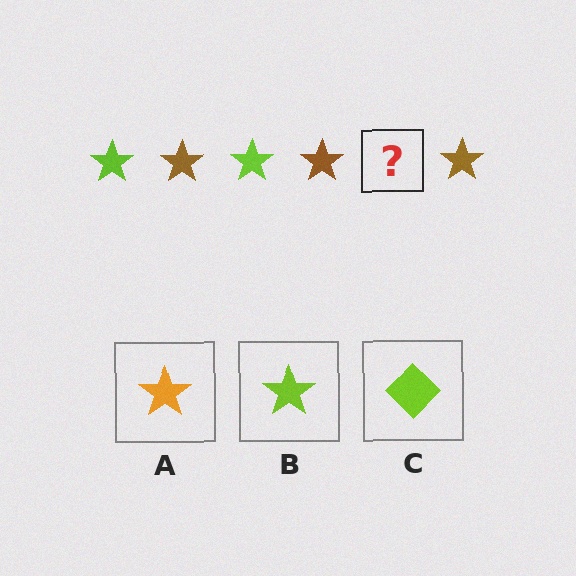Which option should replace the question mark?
Option B.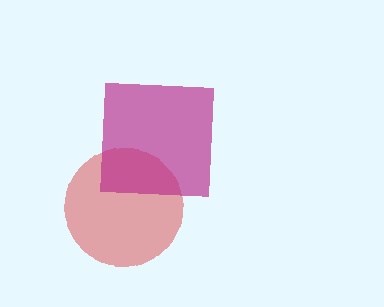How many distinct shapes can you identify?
There are 2 distinct shapes: a red circle, a magenta square.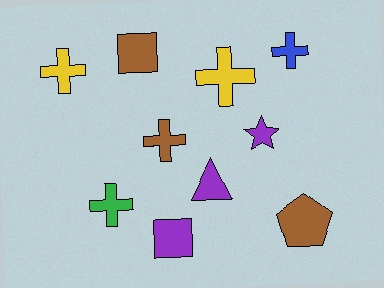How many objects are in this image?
There are 10 objects.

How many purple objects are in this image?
There are 3 purple objects.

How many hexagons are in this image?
There are no hexagons.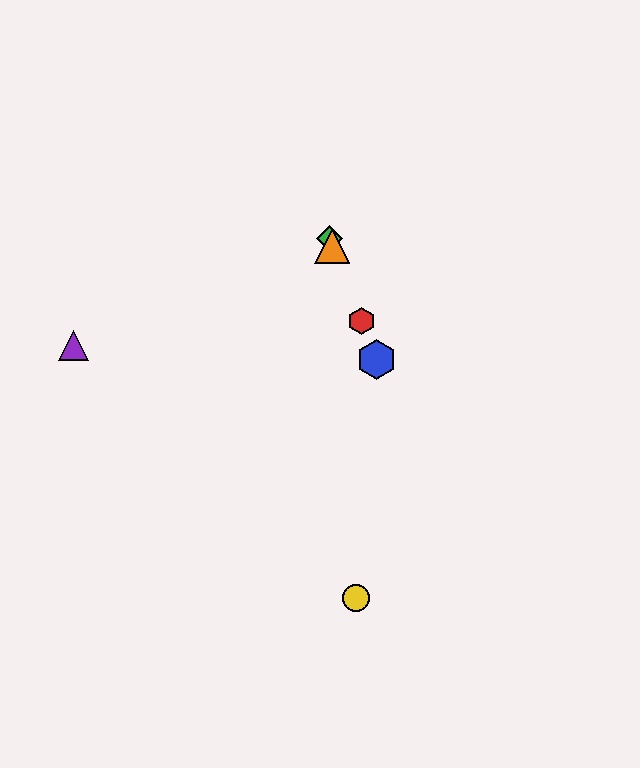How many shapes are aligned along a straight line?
4 shapes (the red hexagon, the blue hexagon, the green diamond, the orange triangle) are aligned along a straight line.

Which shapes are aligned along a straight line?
The red hexagon, the blue hexagon, the green diamond, the orange triangle are aligned along a straight line.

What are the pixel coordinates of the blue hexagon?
The blue hexagon is at (377, 359).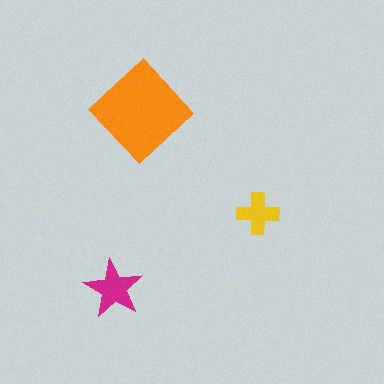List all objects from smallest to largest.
The yellow cross, the magenta star, the orange diamond.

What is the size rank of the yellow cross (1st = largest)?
3rd.